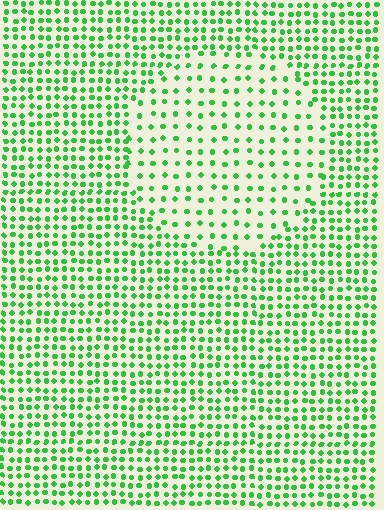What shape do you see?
I see a circle.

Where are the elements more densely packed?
The elements are more densely packed outside the circle boundary.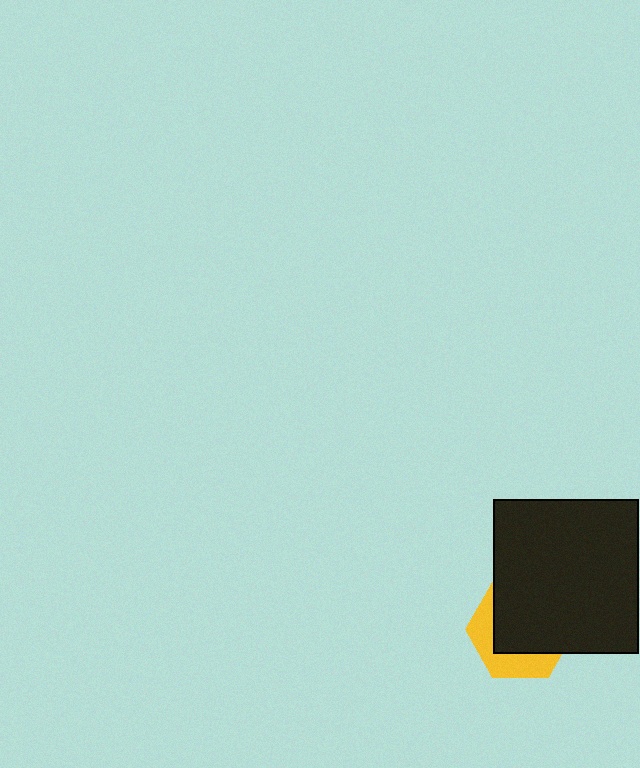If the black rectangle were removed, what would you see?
You would see the complete yellow hexagon.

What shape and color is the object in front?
The object in front is a black rectangle.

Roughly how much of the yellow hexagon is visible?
A small part of it is visible (roughly 36%).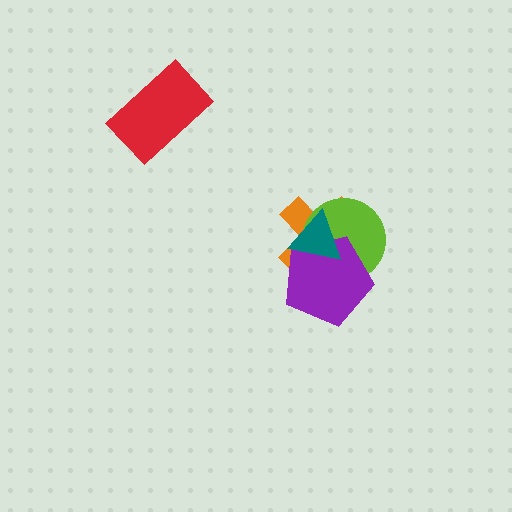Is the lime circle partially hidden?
Yes, it is partially covered by another shape.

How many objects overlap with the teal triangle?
3 objects overlap with the teal triangle.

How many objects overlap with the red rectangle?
0 objects overlap with the red rectangle.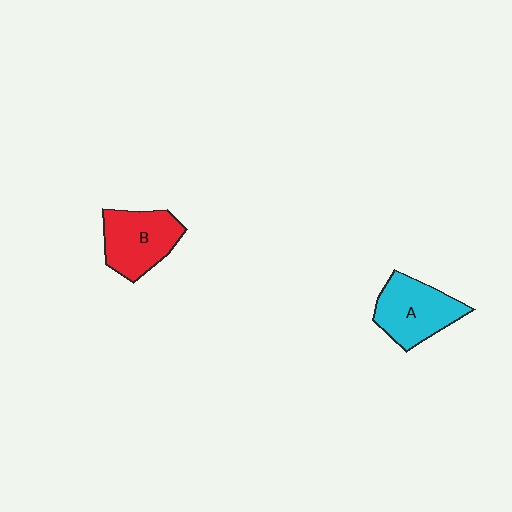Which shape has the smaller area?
Shape B (red).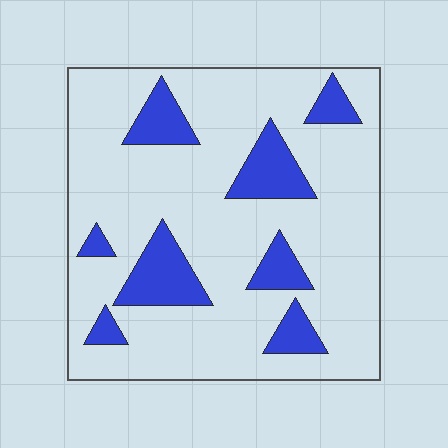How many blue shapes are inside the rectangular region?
8.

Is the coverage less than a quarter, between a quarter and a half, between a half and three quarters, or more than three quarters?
Less than a quarter.